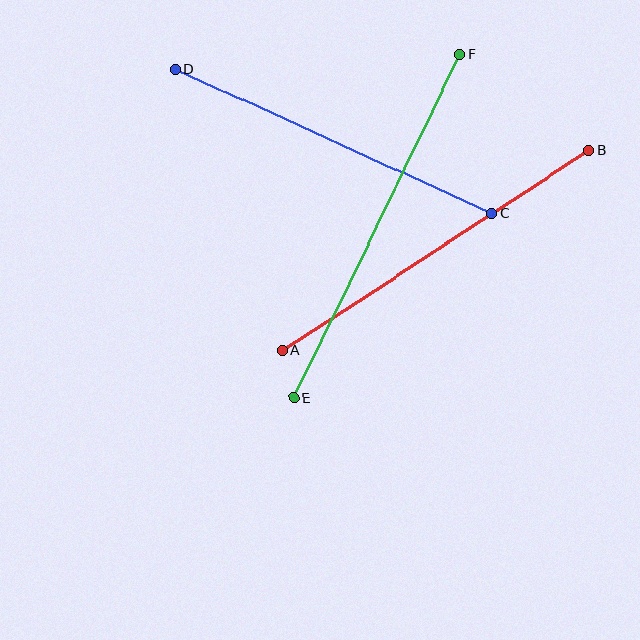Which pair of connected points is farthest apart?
Points E and F are farthest apart.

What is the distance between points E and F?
The distance is approximately 381 pixels.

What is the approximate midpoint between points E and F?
The midpoint is at approximately (377, 226) pixels.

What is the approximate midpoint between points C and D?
The midpoint is at approximately (334, 141) pixels.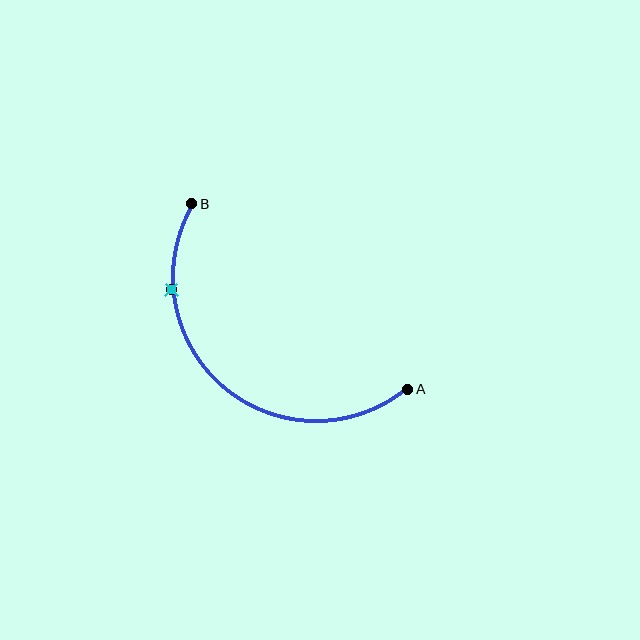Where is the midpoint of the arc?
The arc midpoint is the point on the curve farthest from the straight line joining A and B. It sits below and to the left of that line.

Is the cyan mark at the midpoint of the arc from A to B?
No. The cyan mark lies on the arc but is closer to endpoint B. The arc midpoint would be at the point on the curve equidistant along the arc from both A and B.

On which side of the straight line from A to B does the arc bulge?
The arc bulges below and to the left of the straight line connecting A and B.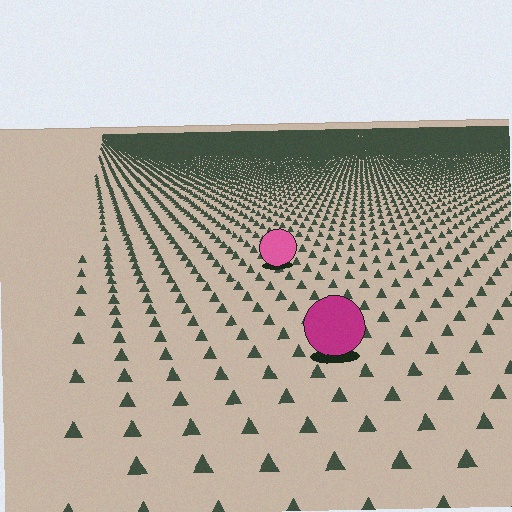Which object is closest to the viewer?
The magenta circle is closest. The texture marks near it are larger and more spread out.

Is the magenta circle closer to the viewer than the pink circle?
Yes. The magenta circle is closer — you can tell from the texture gradient: the ground texture is coarser near it.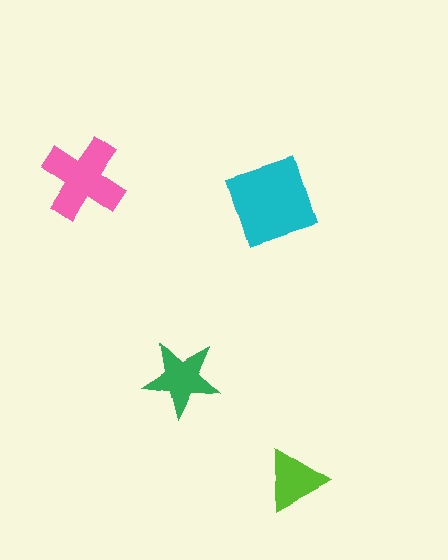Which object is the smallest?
The lime triangle.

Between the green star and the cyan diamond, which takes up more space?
The cyan diamond.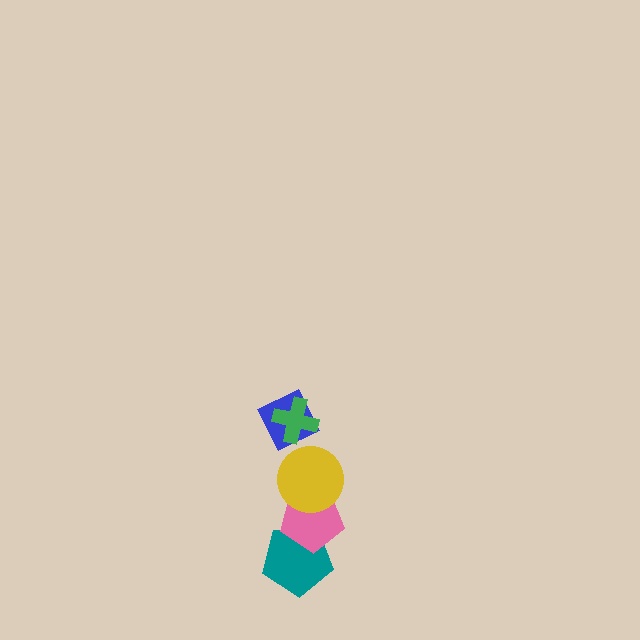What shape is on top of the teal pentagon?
The pink pentagon is on top of the teal pentagon.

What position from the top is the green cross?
The green cross is 1st from the top.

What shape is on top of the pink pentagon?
The yellow circle is on top of the pink pentagon.